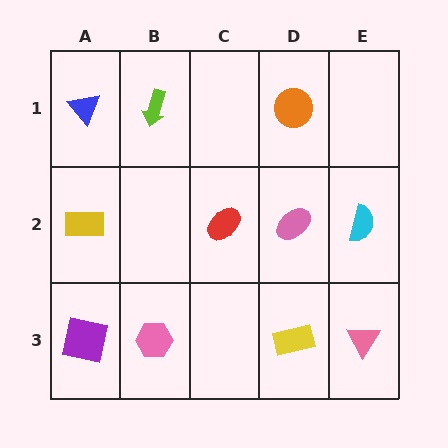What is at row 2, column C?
A red ellipse.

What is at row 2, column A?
A yellow rectangle.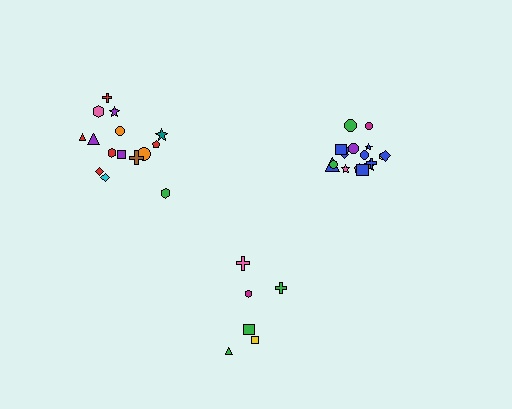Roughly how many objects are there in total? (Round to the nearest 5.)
Roughly 40 objects in total.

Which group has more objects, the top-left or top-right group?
The top-right group.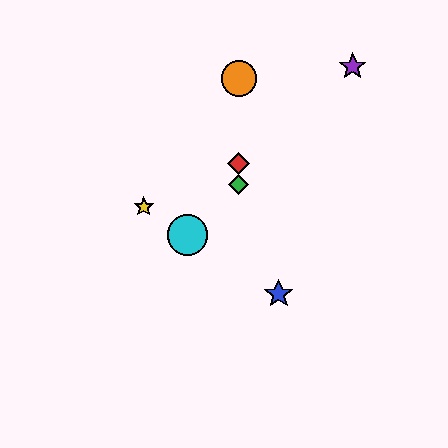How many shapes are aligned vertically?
3 shapes (the red diamond, the green diamond, the orange circle) are aligned vertically.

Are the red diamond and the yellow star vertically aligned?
No, the red diamond is at x≈239 and the yellow star is at x≈144.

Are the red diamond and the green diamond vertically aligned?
Yes, both are at x≈239.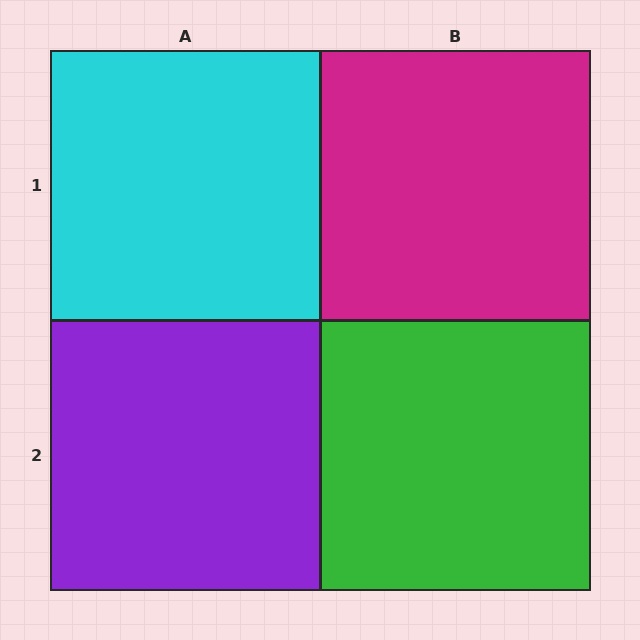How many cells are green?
1 cell is green.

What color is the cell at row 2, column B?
Green.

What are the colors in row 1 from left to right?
Cyan, magenta.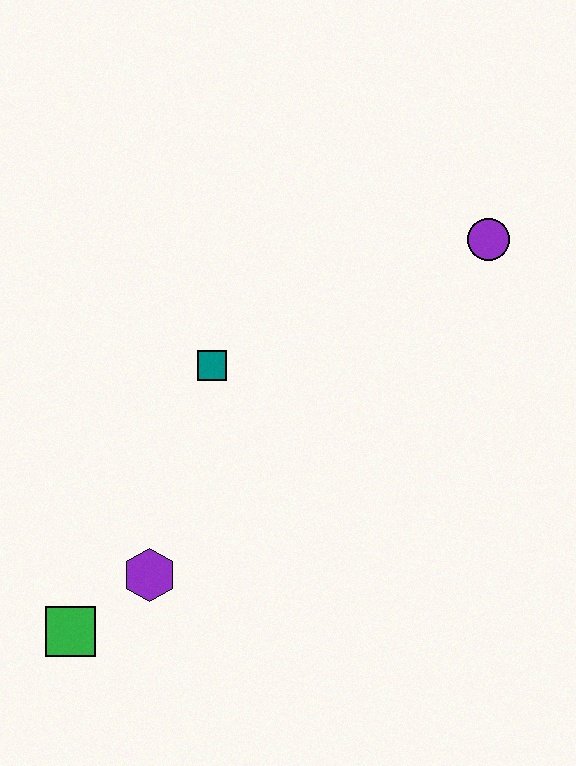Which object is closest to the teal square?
The purple hexagon is closest to the teal square.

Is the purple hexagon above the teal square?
No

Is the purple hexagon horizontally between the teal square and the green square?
Yes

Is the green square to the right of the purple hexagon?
No